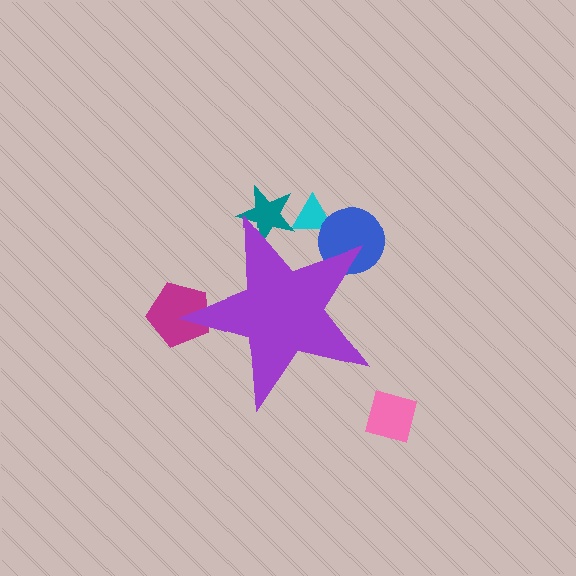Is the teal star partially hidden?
Yes, the teal star is partially hidden behind the purple star.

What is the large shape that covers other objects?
A purple star.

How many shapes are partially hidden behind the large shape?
4 shapes are partially hidden.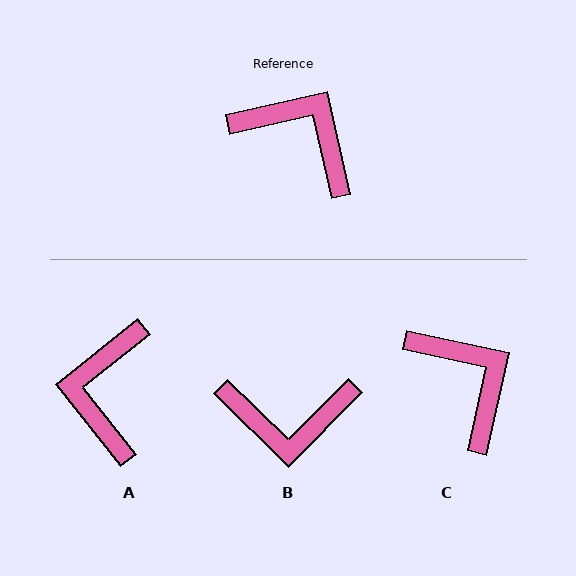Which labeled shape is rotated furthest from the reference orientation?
B, about 147 degrees away.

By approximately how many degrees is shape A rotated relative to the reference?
Approximately 116 degrees counter-clockwise.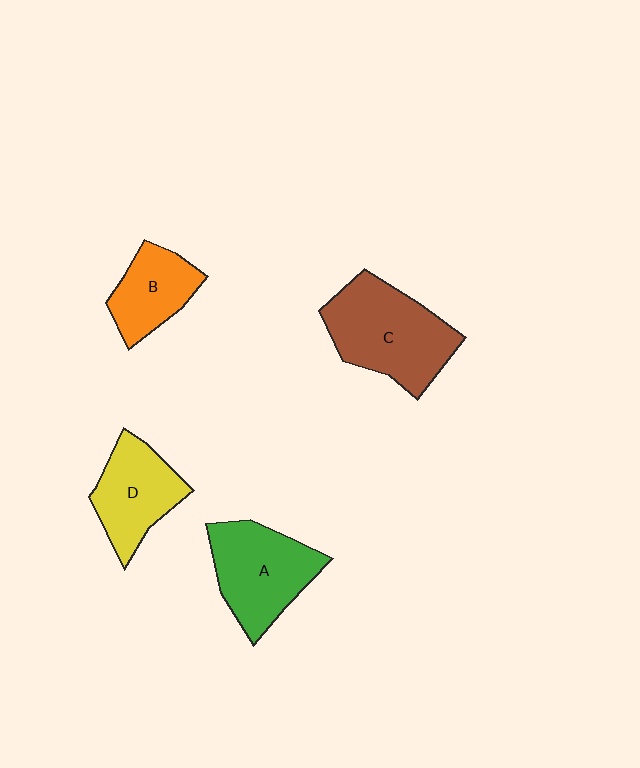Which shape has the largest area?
Shape C (brown).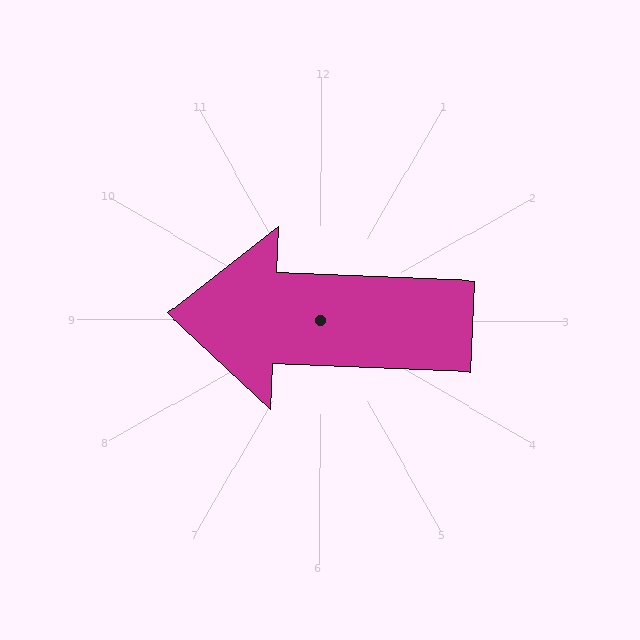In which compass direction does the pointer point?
West.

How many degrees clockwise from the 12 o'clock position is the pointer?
Approximately 272 degrees.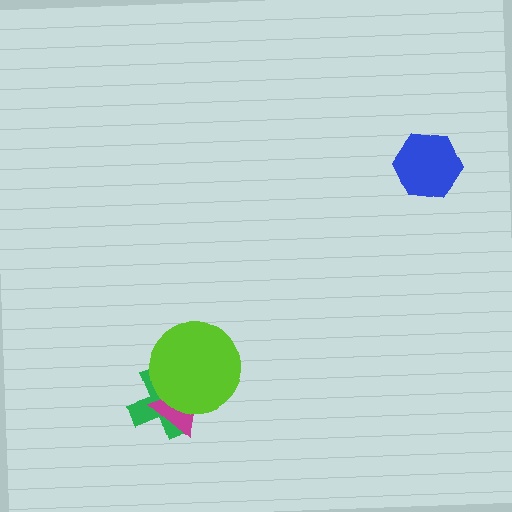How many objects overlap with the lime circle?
2 objects overlap with the lime circle.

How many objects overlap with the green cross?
2 objects overlap with the green cross.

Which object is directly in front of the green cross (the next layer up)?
The magenta triangle is directly in front of the green cross.